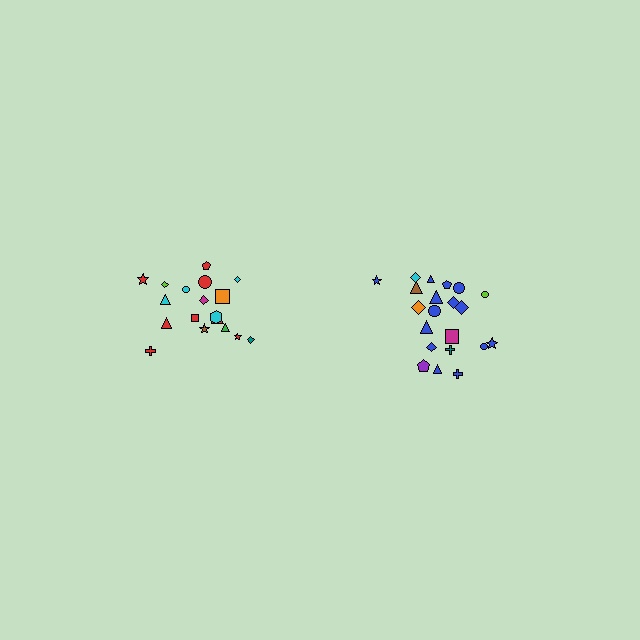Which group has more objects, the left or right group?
The right group.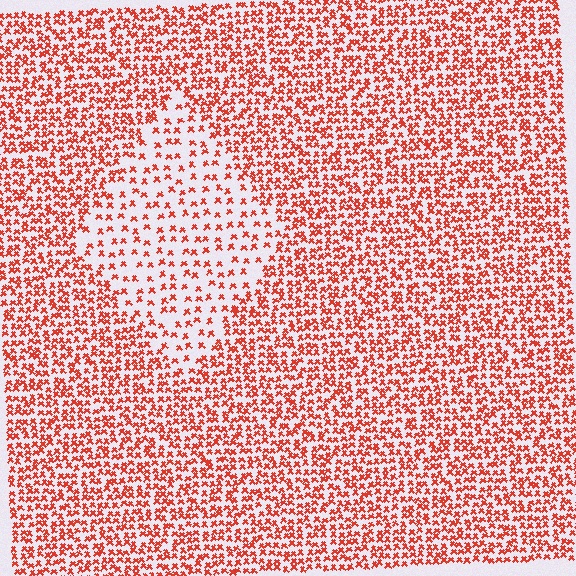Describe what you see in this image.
The image contains small red elements arranged at two different densities. A diamond-shaped region is visible where the elements are less densely packed than the surrounding area.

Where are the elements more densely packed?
The elements are more densely packed outside the diamond boundary.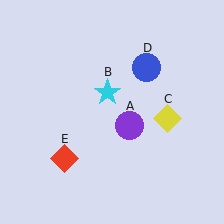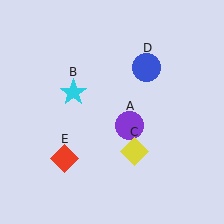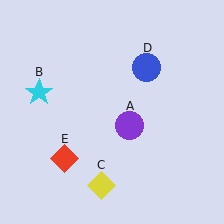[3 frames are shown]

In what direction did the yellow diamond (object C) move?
The yellow diamond (object C) moved down and to the left.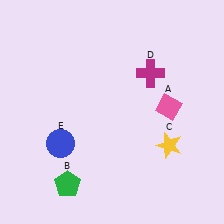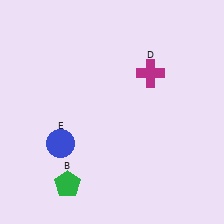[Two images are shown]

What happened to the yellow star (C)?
The yellow star (C) was removed in Image 2. It was in the bottom-right area of Image 1.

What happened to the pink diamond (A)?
The pink diamond (A) was removed in Image 2. It was in the top-right area of Image 1.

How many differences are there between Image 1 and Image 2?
There are 2 differences between the two images.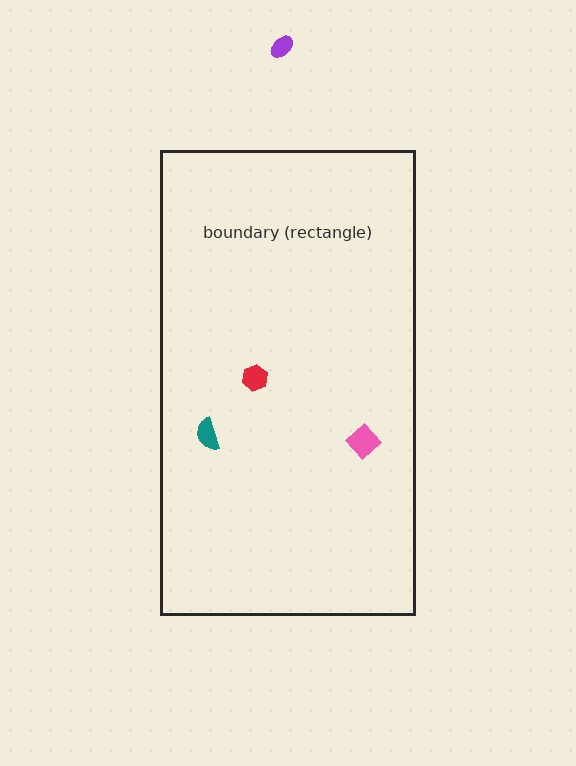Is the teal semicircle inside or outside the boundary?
Inside.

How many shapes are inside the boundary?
3 inside, 1 outside.